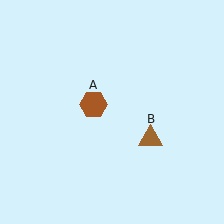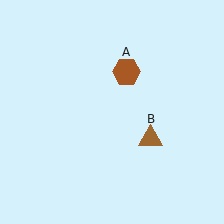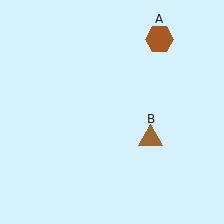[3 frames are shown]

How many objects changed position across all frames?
1 object changed position: brown hexagon (object A).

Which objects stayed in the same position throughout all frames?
Brown triangle (object B) remained stationary.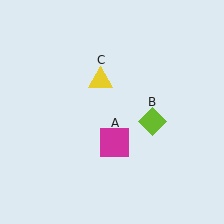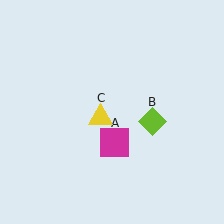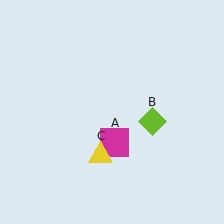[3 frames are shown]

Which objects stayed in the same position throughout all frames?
Magenta square (object A) and lime diamond (object B) remained stationary.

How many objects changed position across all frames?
1 object changed position: yellow triangle (object C).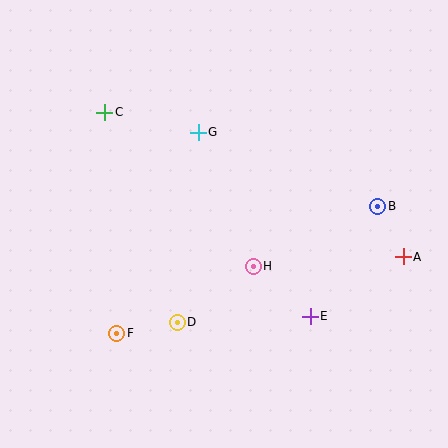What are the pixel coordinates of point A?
Point A is at (403, 257).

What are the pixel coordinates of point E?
Point E is at (310, 316).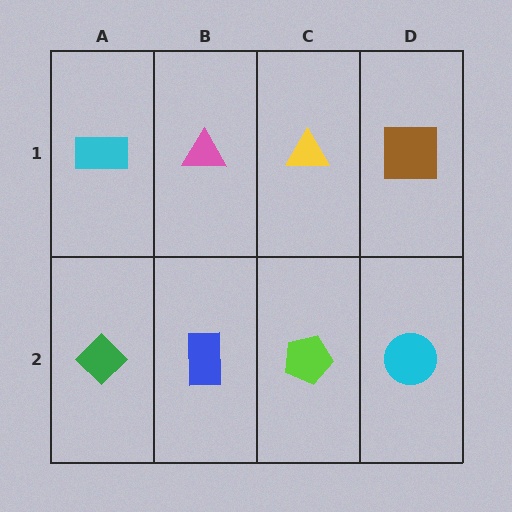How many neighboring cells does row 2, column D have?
2.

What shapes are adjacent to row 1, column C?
A lime pentagon (row 2, column C), a pink triangle (row 1, column B), a brown square (row 1, column D).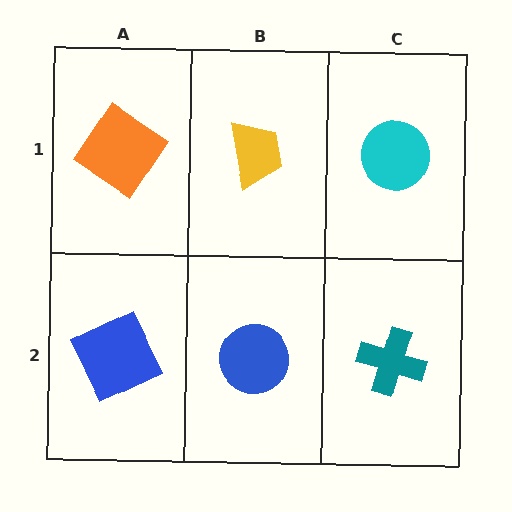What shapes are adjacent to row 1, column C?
A teal cross (row 2, column C), a yellow trapezoid (row 1, column B).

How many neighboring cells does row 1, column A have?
2.